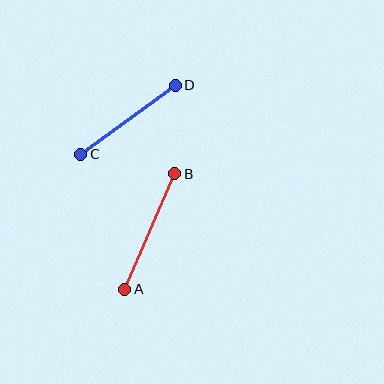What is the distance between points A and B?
The distance is approximately 126 pixels.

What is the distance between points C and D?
The distance is approximately 117 pixels.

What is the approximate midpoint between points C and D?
The midpoint is at approximately (128, 120) pixels.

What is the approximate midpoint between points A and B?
The midpoint is at approximately (150, 231) pixels.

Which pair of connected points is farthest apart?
Points A and B are farthest apart.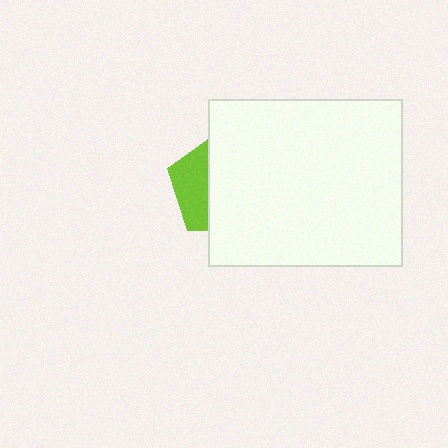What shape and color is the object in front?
The object in front is a white rectangle.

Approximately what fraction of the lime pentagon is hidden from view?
Roughly 66% of the lime pentagon is hidden behind the white rectangle.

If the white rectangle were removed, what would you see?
You would see the complete lime pentagon.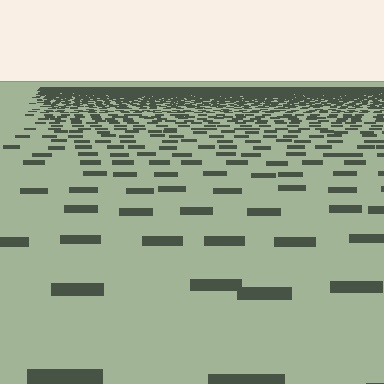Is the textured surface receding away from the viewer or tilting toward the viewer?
The surface is receding away from the viewer. Texture elements get smaller and denser toward the top.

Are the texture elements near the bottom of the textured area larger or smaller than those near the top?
Larger. Near the bottom, elements are closer to the viewer and appear at a bigger on-screen size.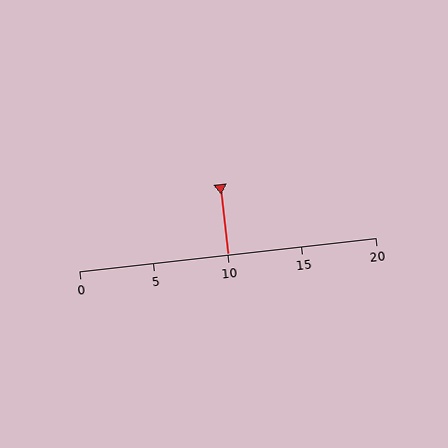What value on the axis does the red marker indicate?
The marker indicates approximately 10.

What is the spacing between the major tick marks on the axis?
The major ticks are spaced 5 apart.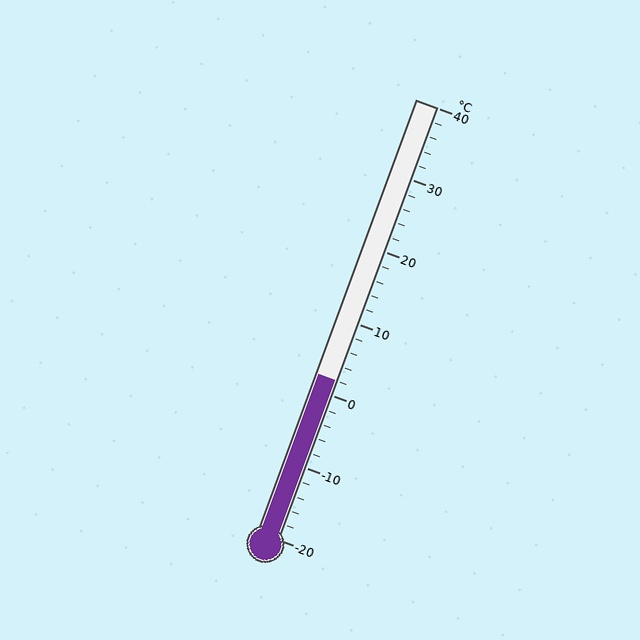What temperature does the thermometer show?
The thermometer shows approximately 2°C.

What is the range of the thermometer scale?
The thermometer scale ranges from -20°C to 40°C.